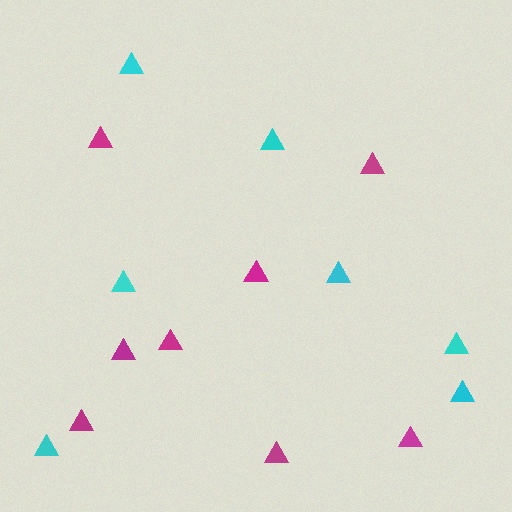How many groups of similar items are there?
There are 2 groups: one group of magenta triangles (8) and one group of cyan triangles (7).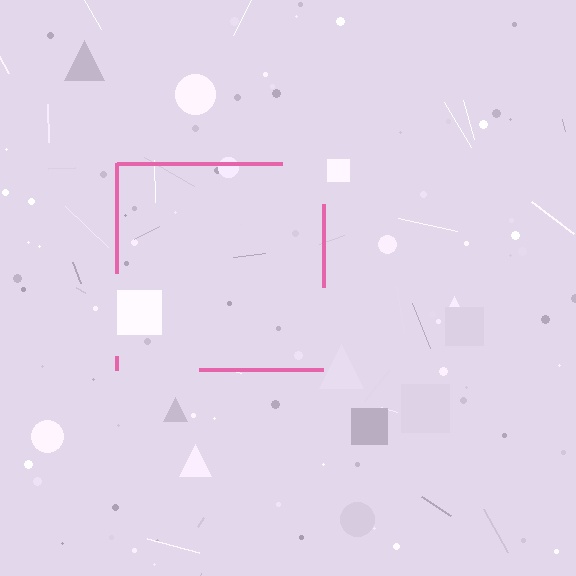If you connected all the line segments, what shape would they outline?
They would outline a square.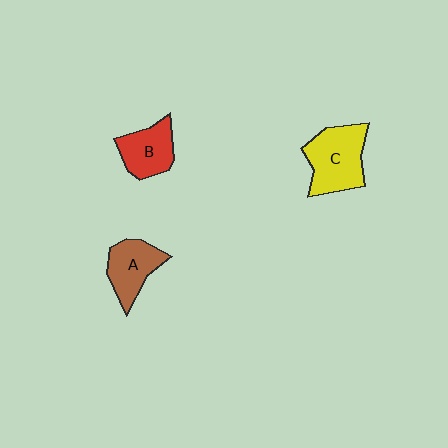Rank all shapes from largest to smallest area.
From largest to smallest: C (yellow), A (brown), B (red).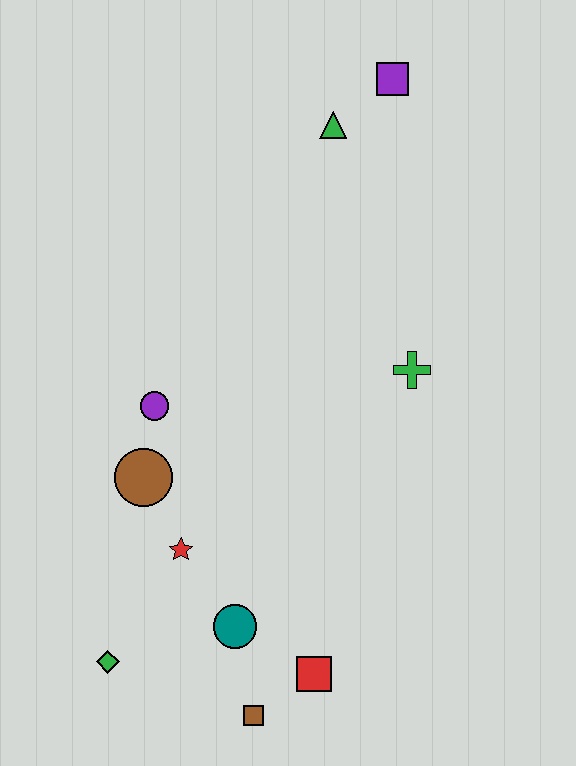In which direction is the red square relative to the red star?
The red square is to the right of the red star.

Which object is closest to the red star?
The brown circle is closest to the red star.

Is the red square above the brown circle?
No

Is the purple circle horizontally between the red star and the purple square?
No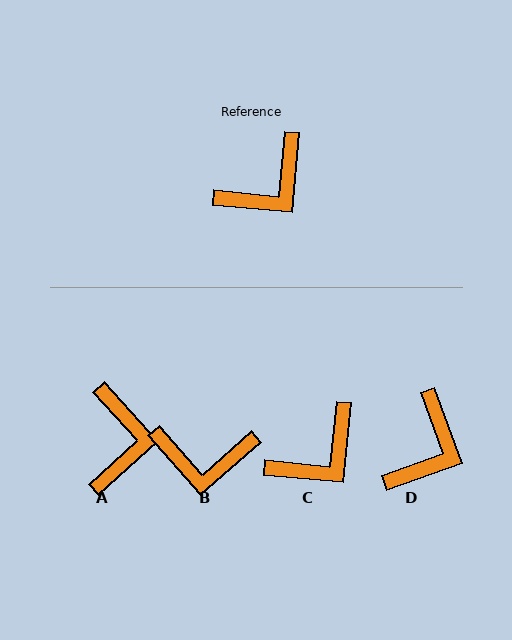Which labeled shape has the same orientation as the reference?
C.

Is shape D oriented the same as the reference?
No, it is off by about 25 degrees.